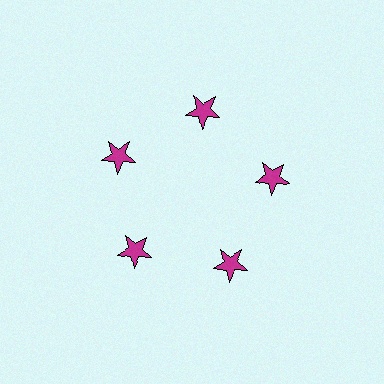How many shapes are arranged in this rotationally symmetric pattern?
There are 5 shapes, arranged in 5 groups of 1.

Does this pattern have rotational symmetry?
Yes, this pattern has 5-fold rotational symmetry. It looks the same after rotating 72 degrees around the center.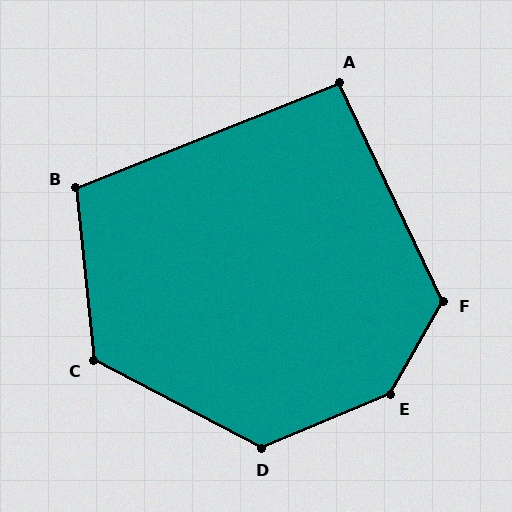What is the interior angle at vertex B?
Approximately 106 degrees (obtuse).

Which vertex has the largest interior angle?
E, at approximately 143 degrees.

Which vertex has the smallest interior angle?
A, at approximately 94 degrees.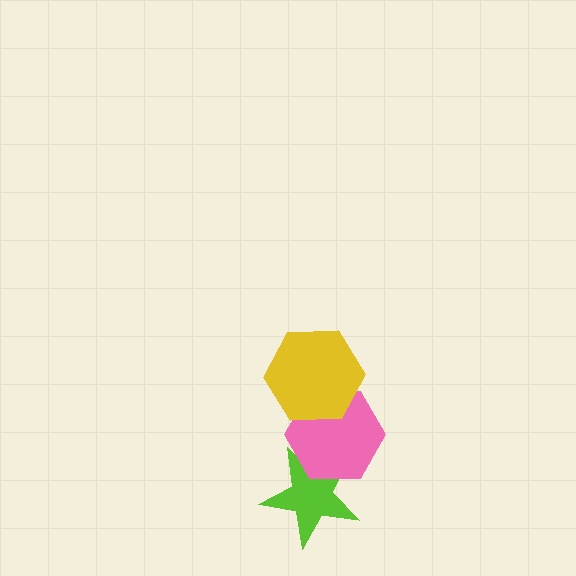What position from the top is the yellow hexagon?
The yellow hexagon is 1st from the top.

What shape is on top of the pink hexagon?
The yellow hexagon is on top of the pink hexagon.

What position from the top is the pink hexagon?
The pink hexagon is 2nd from the top.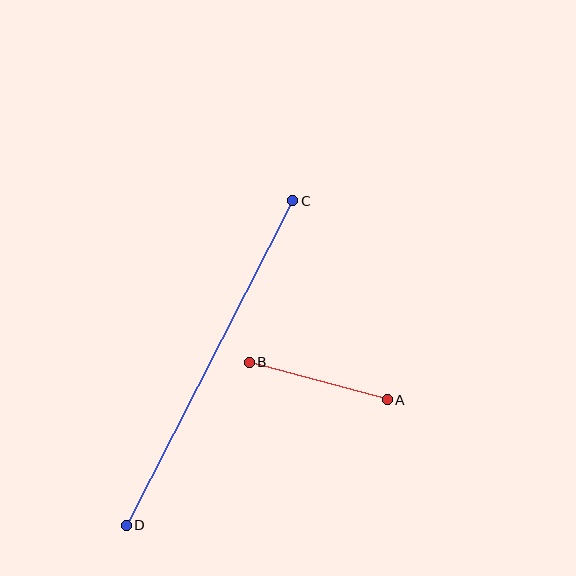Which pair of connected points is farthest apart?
Points C and D are farthest apart.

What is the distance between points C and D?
The distance is approximately 364 pixels.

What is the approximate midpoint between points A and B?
The midpoint is at approximately (318, 381) pixels.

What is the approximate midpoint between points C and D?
The midpoint is at approximately (210, 363) pixels.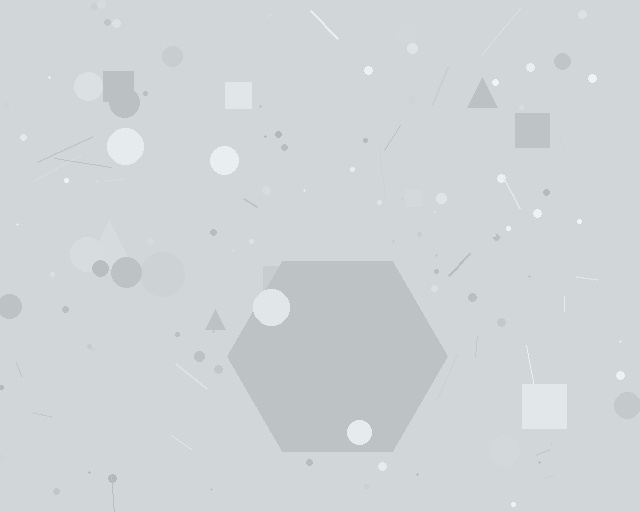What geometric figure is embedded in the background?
A hexagon is embedded in the background.